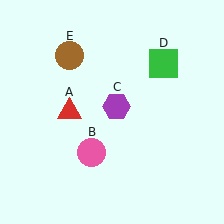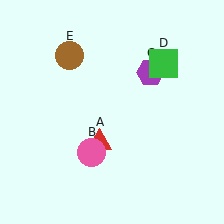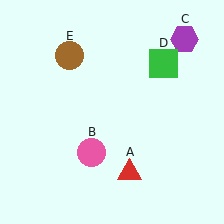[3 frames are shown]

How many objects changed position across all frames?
2 objects changed position: red triangle (object A), purple hexagon (object C).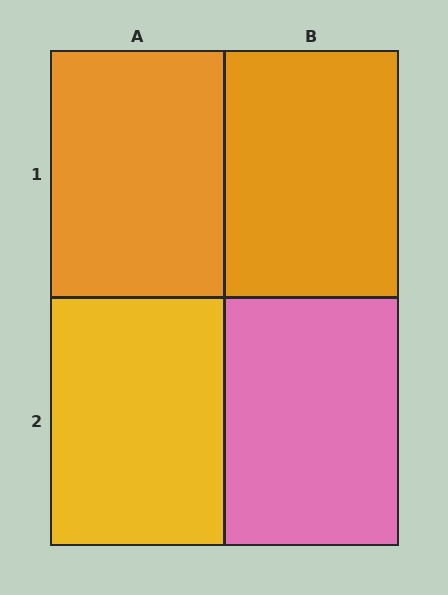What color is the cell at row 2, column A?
Yellow.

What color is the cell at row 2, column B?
Pink.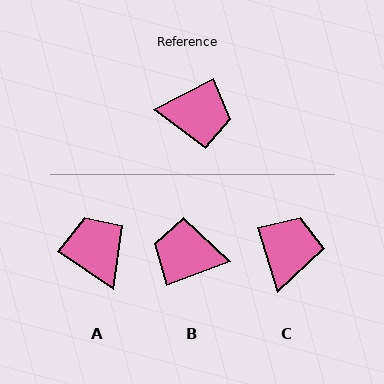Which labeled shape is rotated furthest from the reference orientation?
B, about 174 degrees away.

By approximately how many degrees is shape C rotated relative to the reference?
Approximately 80 degrees counter-clockwise.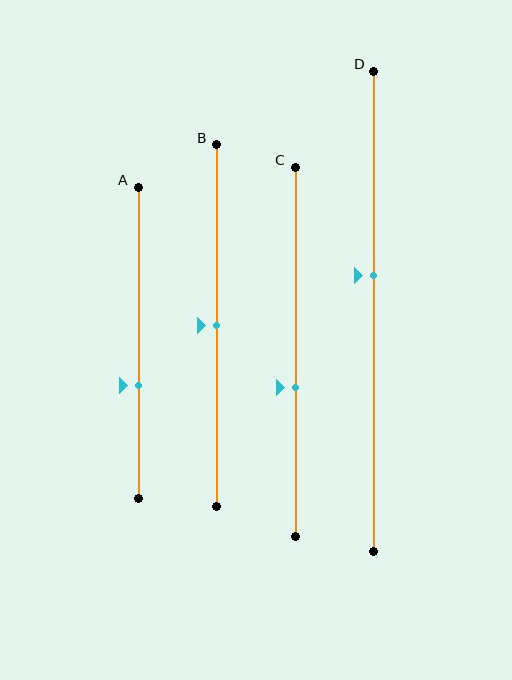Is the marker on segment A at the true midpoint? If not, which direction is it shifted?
No, the marker on segment A is shifted downward by about 14% of the segment length.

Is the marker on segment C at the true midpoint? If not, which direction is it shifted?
No, the marker on segment C is shifted downward by about 10% of the segment length.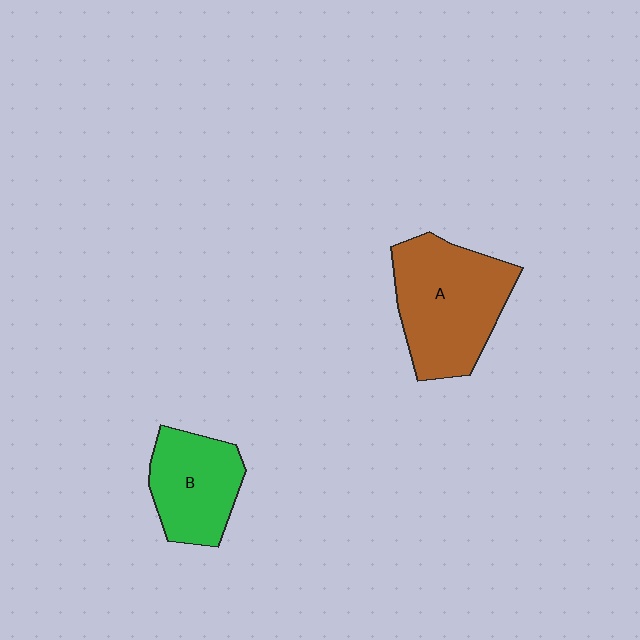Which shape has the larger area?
Shape A (brown).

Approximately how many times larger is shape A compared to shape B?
Approximately 1.5 times.